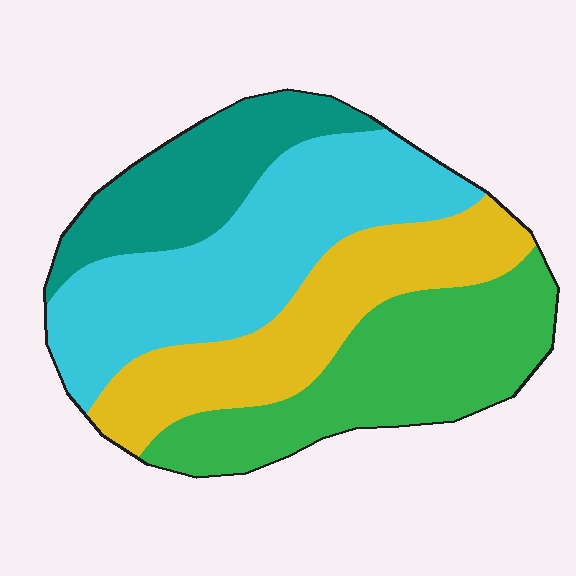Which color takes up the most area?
Cyan, at roughly 30%.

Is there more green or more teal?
Green.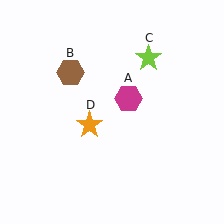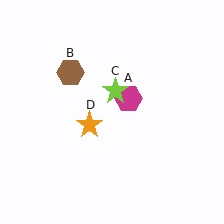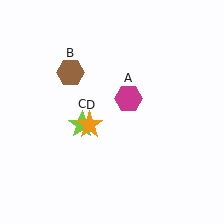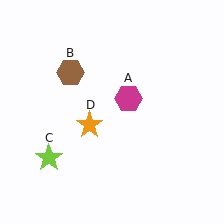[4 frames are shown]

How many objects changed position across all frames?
1 object changed position: lime star (object C).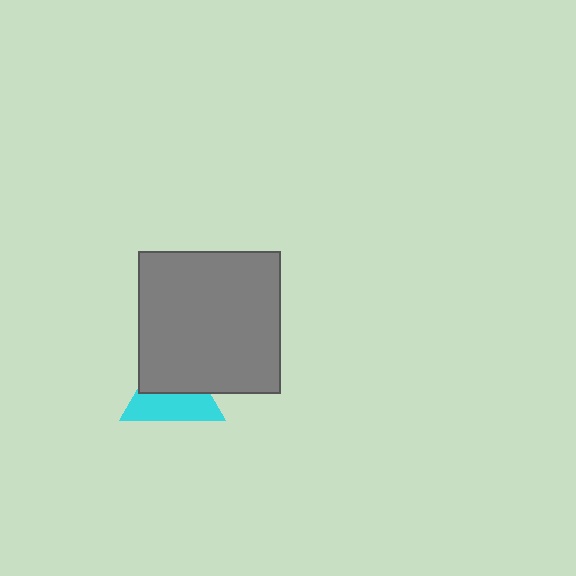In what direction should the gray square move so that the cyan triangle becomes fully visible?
The gray square should move up. That is the shortest direction to clear the overlap and leave the cyan triangle fully visible.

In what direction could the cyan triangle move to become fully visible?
The cyan triangle could move down. That would shift it out from behind the gray square entirely.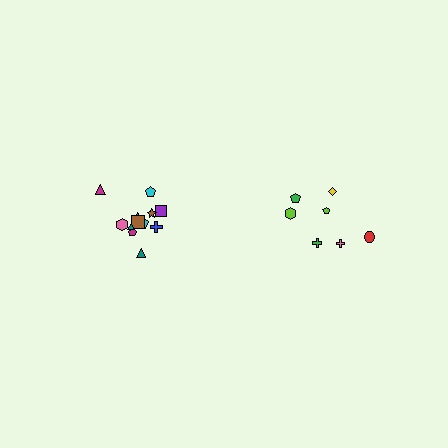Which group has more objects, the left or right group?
The left group.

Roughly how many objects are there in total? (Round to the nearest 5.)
Roughly 20 objects in total.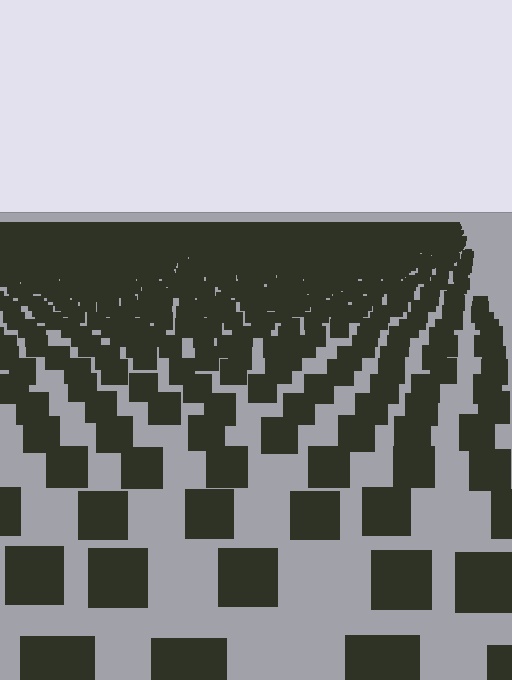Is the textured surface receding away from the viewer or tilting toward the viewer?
The surface is receding away from the viewer. Texture elements get smaller and denser toward the top.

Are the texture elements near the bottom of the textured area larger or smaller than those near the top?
Larger. Near the bottom, elements are closer to the viewer and appear at a bigger on-screen size.